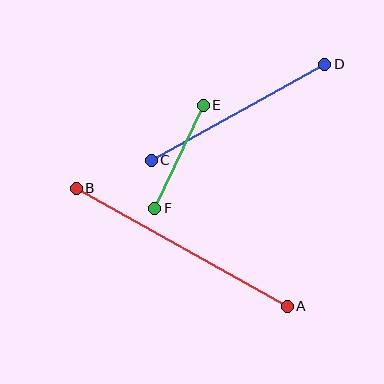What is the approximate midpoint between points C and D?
The midpoint is at approximately (238, 112) pixels.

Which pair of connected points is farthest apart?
Points A and B are farthest apart.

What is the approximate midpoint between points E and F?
The midpoint is at approximately (179, 157) pixels.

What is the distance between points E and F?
The distance is approximately 114 pixels.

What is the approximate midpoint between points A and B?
The midpoint is at approximately (182, 247) pixels.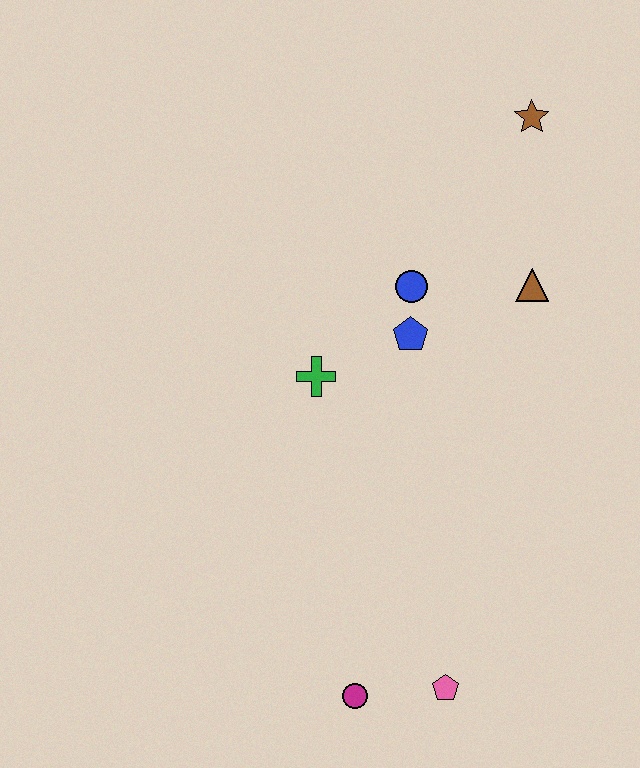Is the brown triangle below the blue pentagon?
No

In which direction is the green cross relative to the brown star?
The green cross is below the brown star.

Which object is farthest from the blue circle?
The magenta circle is farthest from the blue circle.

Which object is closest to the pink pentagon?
The magenta circle is closest to the pink pentagon.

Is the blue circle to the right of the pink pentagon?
No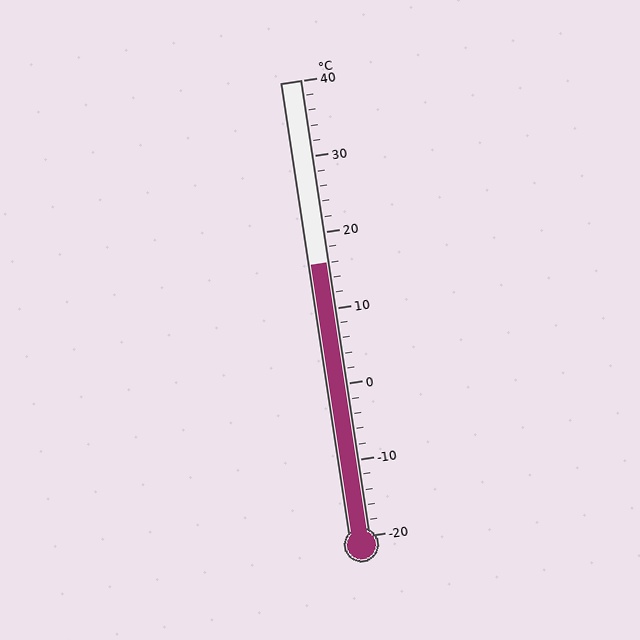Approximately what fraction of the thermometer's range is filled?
The thermometer is filled to approximately 60% of its range.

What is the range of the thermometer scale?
The thermometer scale ranges from -20°C to 40°C.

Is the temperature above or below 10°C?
The temperature is above 10°C.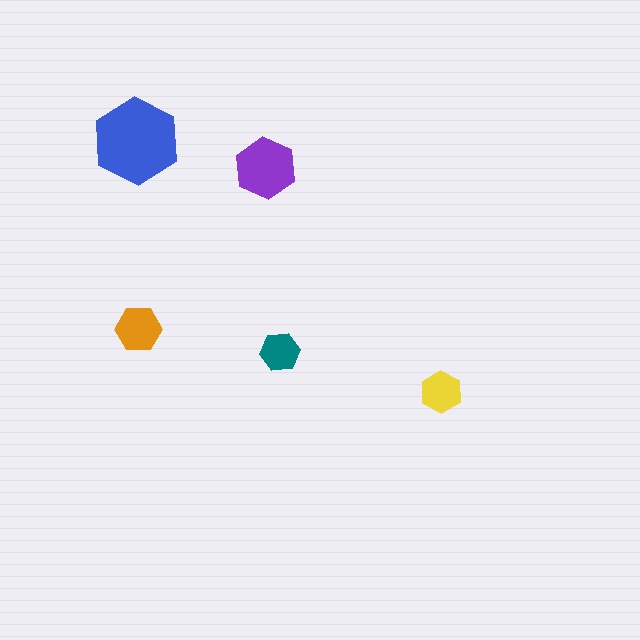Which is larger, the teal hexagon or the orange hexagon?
The orange one.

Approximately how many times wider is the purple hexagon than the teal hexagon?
About 1.5 times wider.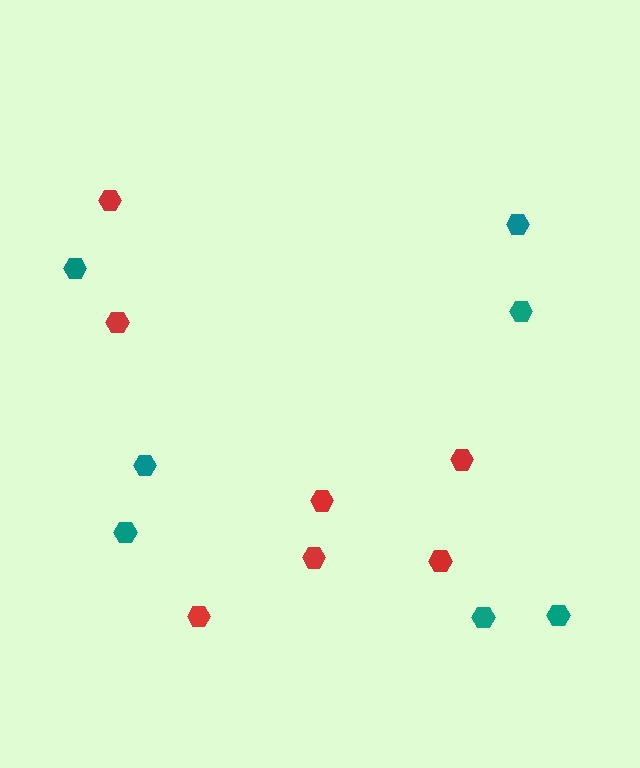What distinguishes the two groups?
There are 2 groups: one group of teal hexagons (7) and one group of red hexagons (7).